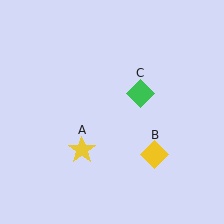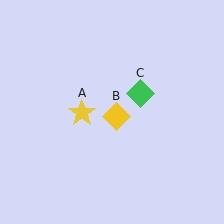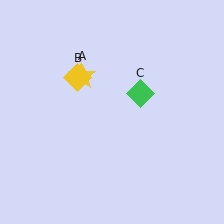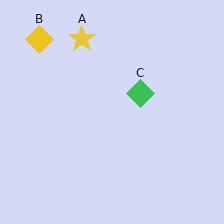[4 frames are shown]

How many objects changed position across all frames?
2 objects changed position: yellow star (object A), yellow diamond (object B).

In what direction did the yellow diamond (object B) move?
The yellow diamond (object B) moved up and to the left.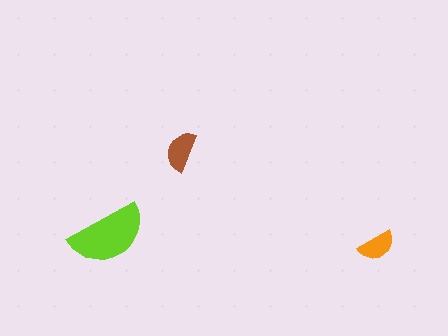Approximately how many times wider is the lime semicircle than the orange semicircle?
About 2 times wider.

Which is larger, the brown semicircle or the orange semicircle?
The brown one.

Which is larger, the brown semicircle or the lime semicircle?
The lime one.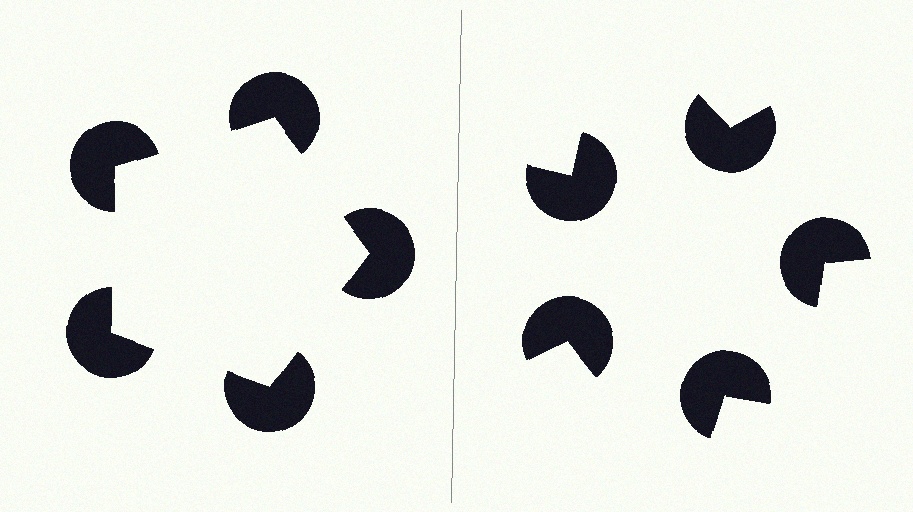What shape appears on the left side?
An illusory pentagon.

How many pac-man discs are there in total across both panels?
10 — 5 on each side.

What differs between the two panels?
The pac-man discs are positioned identically on both sides; only the wedge orientations differ. On the left they align to a pentagon; on the right they are misaligned.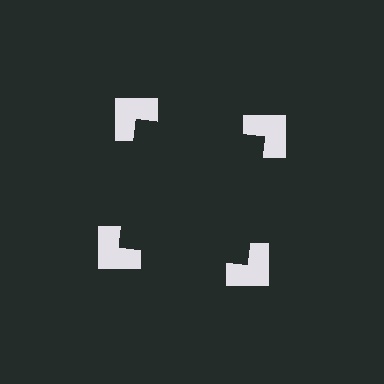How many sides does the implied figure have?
4 sides.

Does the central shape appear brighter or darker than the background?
It typically appears slightly darker than the background, even though no actual brightness change is drawn.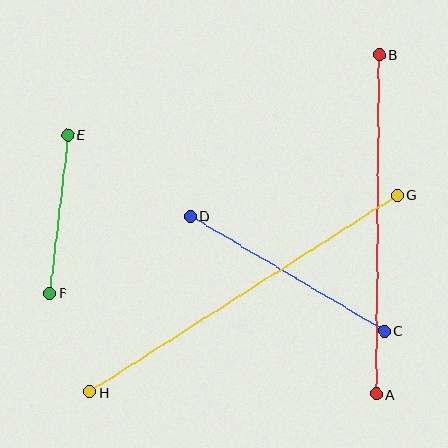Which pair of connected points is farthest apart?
Points G and H are farthest apart.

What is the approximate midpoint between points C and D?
The midpoint is at approximately (287, 273) pixels.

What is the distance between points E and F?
The distance is approximately 159 pixels.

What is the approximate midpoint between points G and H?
The midpoint is at approximately (244, 294) pixels.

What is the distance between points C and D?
The distance is approximately 225 pixels.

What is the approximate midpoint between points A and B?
The midpoint is at approximately (378, 224) pixels.